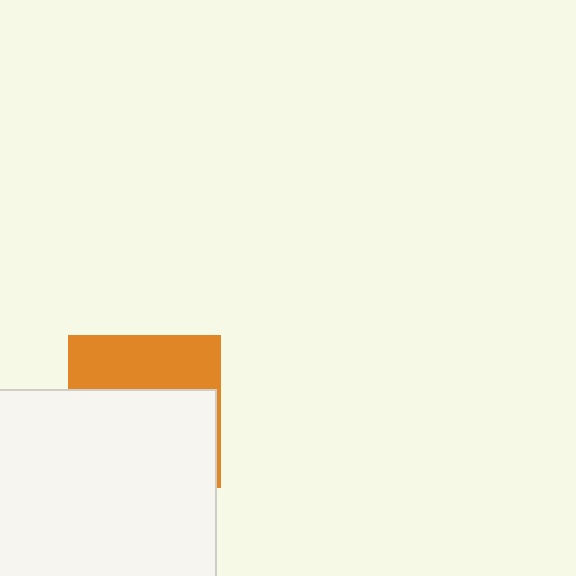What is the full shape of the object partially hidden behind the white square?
The partially hidden object is an orange square.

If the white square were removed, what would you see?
You would see the complete orange square.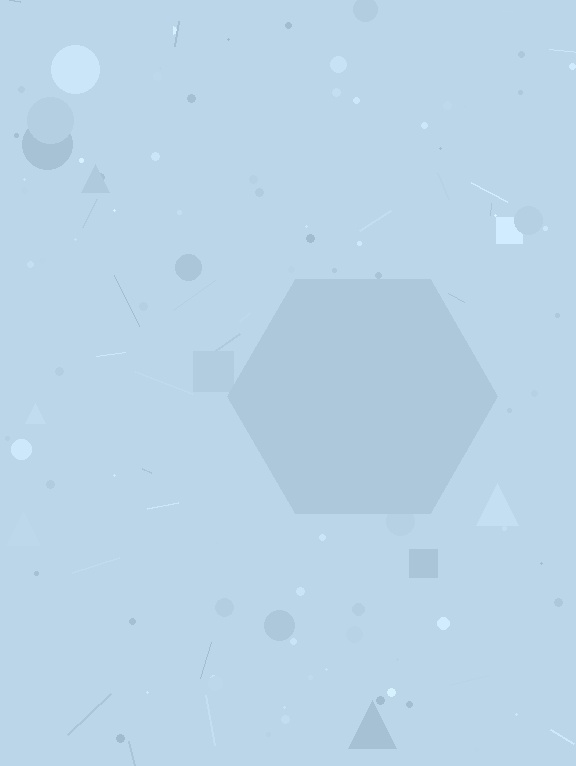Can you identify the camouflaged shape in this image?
The camouflaged shape is a hexagon.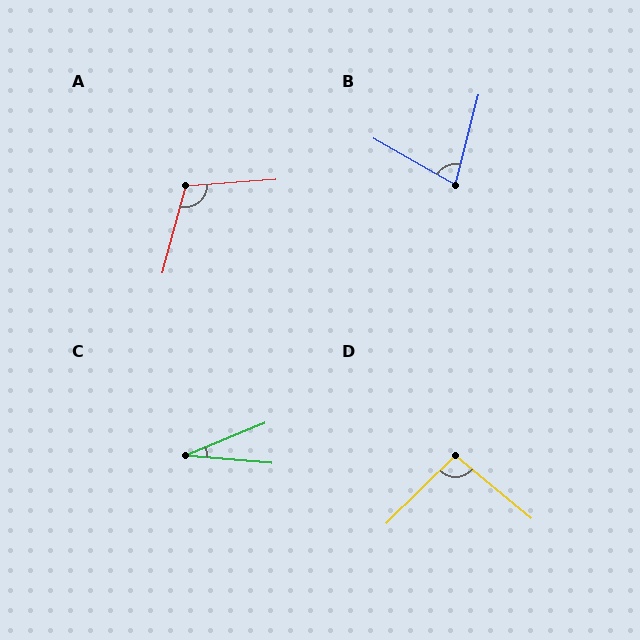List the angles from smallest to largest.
C (27°), B (75°), D (96°), A (109°).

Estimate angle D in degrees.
Approximately 96 degrees.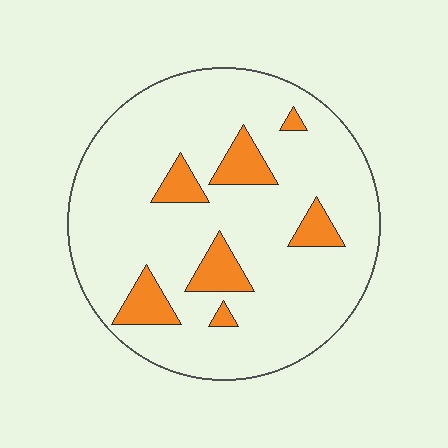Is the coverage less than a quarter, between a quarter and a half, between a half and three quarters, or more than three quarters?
Less than a quarter.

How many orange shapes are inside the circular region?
7.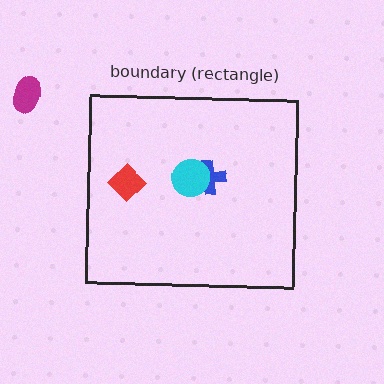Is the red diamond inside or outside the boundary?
Inside.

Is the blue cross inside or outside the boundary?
Inside.